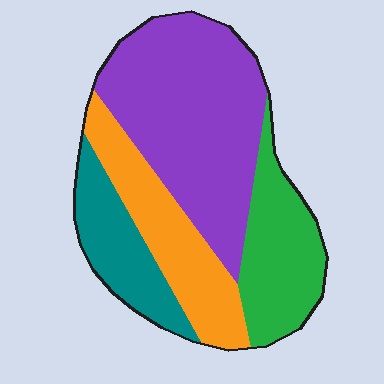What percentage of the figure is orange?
Orange covers 21% of the figure.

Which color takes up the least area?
Teal, at roughly 15%.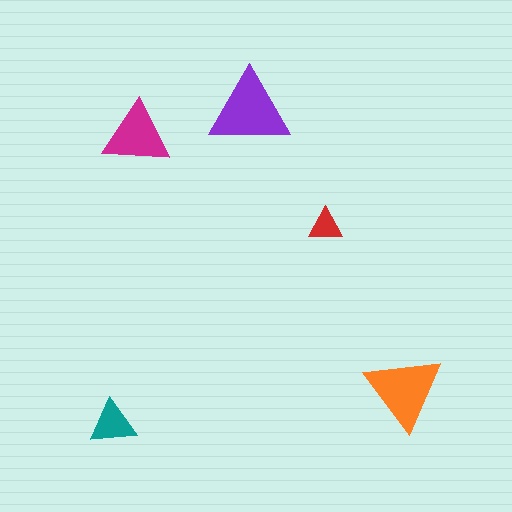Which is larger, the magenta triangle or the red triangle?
The magenta one.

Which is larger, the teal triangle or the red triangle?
The teal one.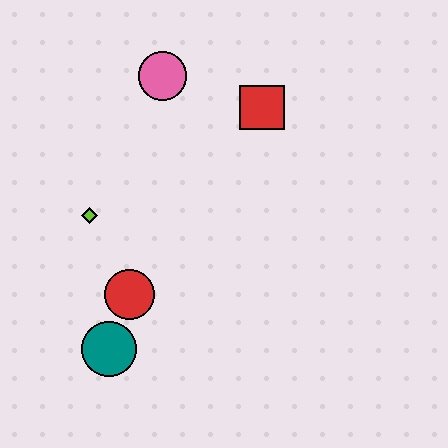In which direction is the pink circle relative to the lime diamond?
The pink circle is above the lime diamond.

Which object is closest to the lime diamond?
The red circle is closest to the lime diamond.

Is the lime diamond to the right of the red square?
No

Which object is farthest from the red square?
The teal circle is farthest from the red square.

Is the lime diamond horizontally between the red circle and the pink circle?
No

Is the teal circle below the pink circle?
Yes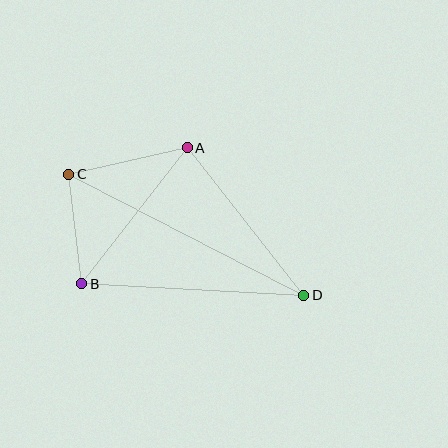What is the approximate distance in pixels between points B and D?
The distance between B and D is approximately 222 pixels.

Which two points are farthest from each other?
Points C and D are farthest from each other.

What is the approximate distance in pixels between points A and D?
The distance between A and D is approximately 188 pixels.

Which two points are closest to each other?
Points B and C are closest to each other.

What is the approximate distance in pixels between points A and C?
The distance between A and C is approximately 121 pixels.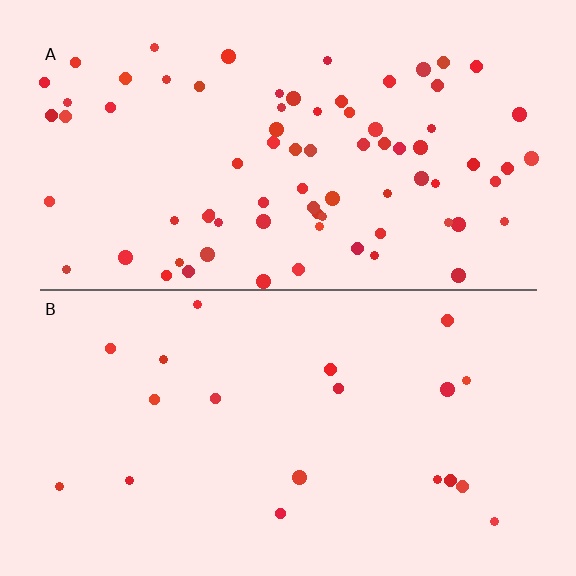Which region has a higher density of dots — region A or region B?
A (the top).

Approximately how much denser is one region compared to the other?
Approximately 3.8× — region A over region B.